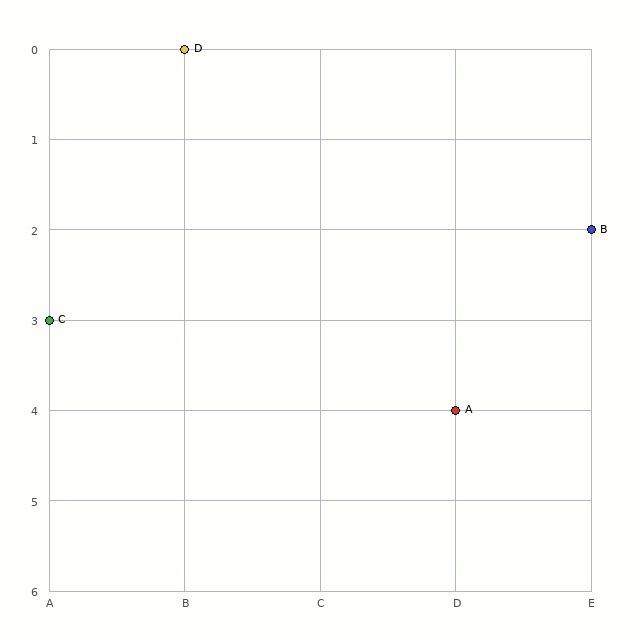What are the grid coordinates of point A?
Point A is at grid coordinates (D, 4).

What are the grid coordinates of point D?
Point D is at grid coordinates (B, 0).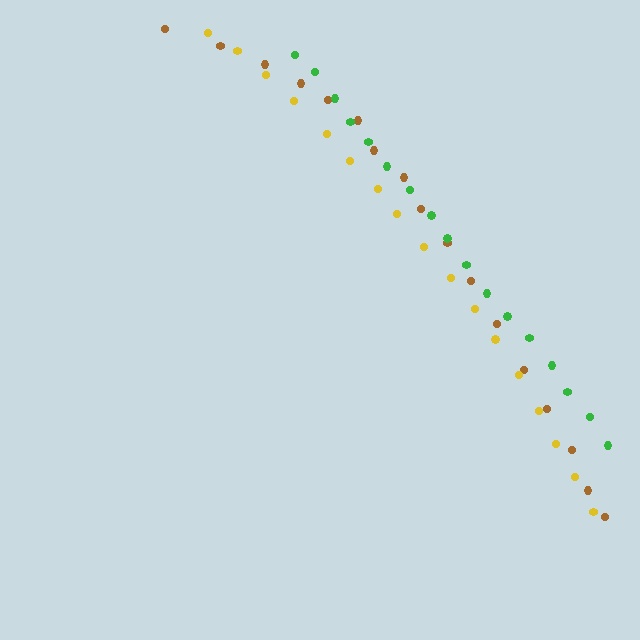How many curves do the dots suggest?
There are 3 distinct paths.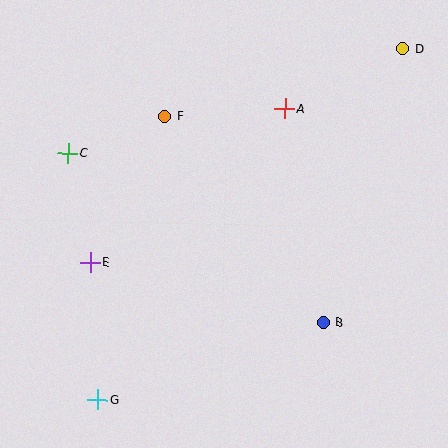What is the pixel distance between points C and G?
The distance between C and G is 249 pixels.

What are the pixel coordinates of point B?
Point B is at (323, 322).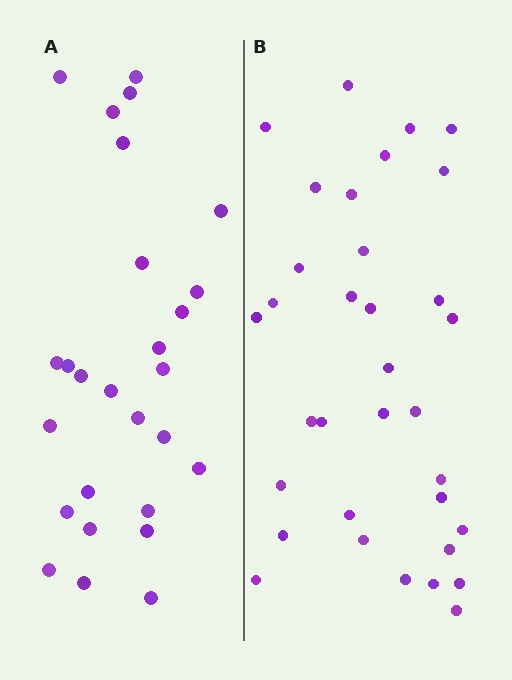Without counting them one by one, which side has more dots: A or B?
Region B (the right region) has more dots.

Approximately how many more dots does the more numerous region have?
Region B has roughly 8 or so more dots than region A.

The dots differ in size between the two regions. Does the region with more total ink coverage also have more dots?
No. Region A has more total ink coverage because its dots are larger, but region B actually contains more individual dots. Total area can be misleading — the number of items is what matters here.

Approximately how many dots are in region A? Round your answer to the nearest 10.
About 30 dots. (The exact count is 27, which rounds to 30.)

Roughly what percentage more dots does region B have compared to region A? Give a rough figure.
About 25% more.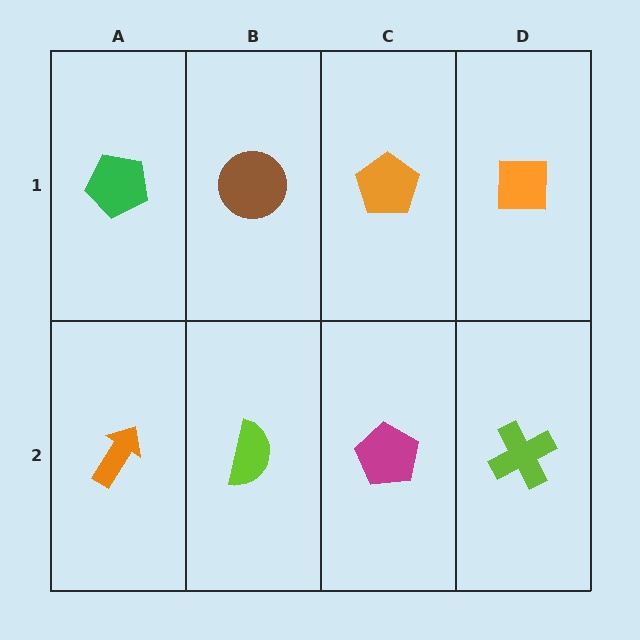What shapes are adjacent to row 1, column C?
A magenta pentagon (row 2, column C), a brown circle (row 1, column B), an orange square (row 1, column D).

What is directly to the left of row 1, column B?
A green pentagon.